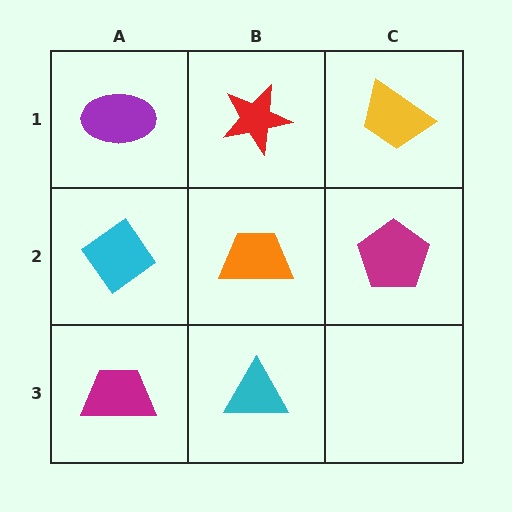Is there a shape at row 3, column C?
No, that cell is empty.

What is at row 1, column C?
A yellow trapezoid.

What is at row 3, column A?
A magenta trapezoid.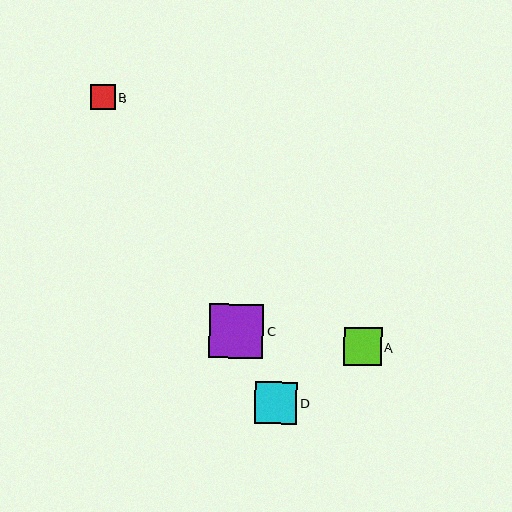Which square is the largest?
Square C is the largest with a size of approximately 54 pixels.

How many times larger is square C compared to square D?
Square C is approximately 1.3 times the size of square D.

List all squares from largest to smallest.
From largest to smallest: C, D, A, B.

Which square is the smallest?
Square B is the smallest with a size of approximately 25 pixels.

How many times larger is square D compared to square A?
Square D is approximately 1.1 times the size of square A.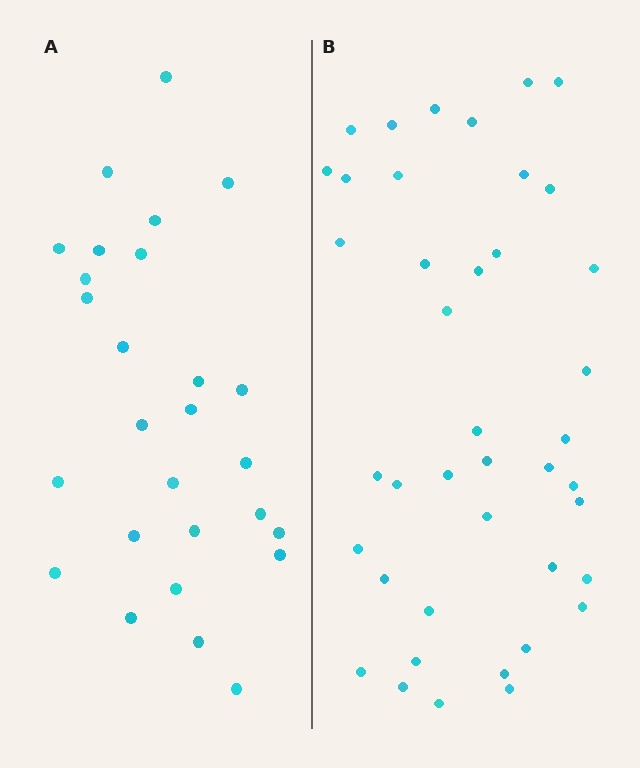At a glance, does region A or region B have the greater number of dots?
Region B (the right region) has more dots.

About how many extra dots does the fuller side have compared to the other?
Region B has approximately 15 more dots than region A.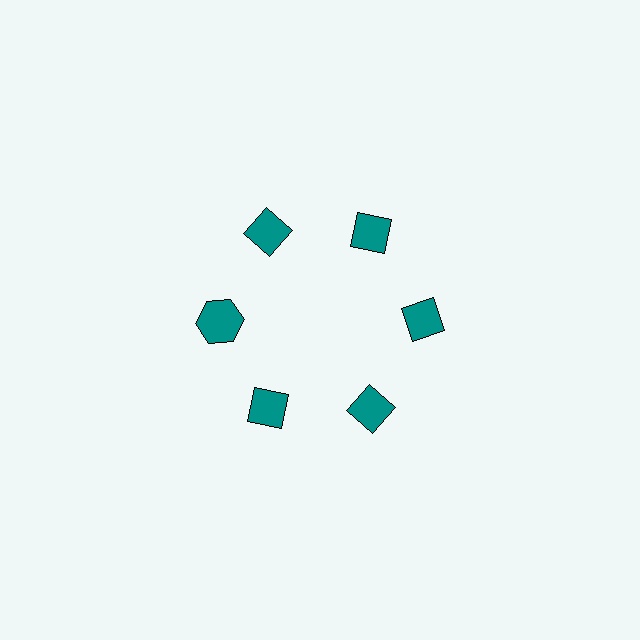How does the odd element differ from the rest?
It has a different shape: hexagon instead of diamond.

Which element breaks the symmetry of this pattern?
The teal hexagon at roughly the 9 o'clock position breaks the symmetry. All other shapes are teal diamonds.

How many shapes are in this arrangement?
There are 6 shapes arranged in a ring pattern.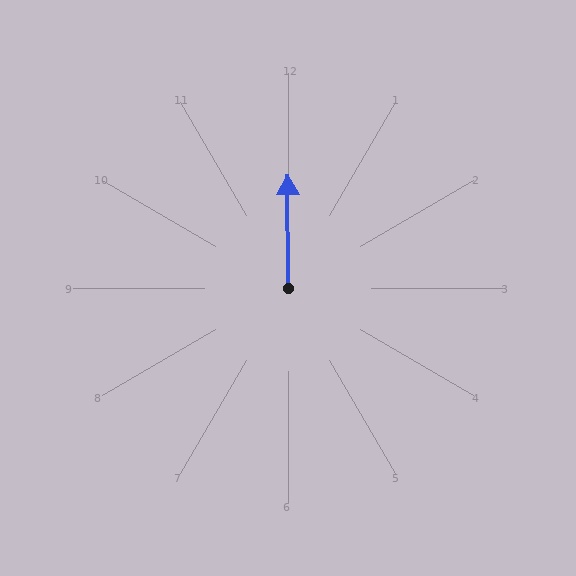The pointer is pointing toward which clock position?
Roughly 12 o'clock.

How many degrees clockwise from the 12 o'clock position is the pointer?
Approximately 360 degrees.